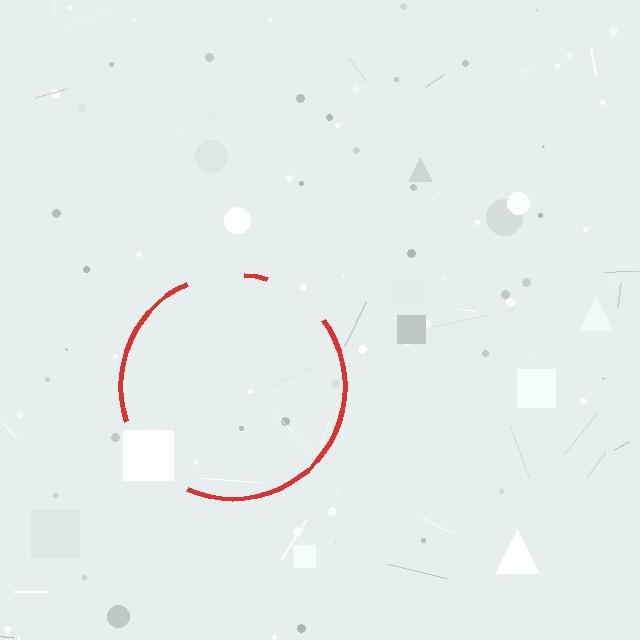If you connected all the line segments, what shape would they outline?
They would outline a circle.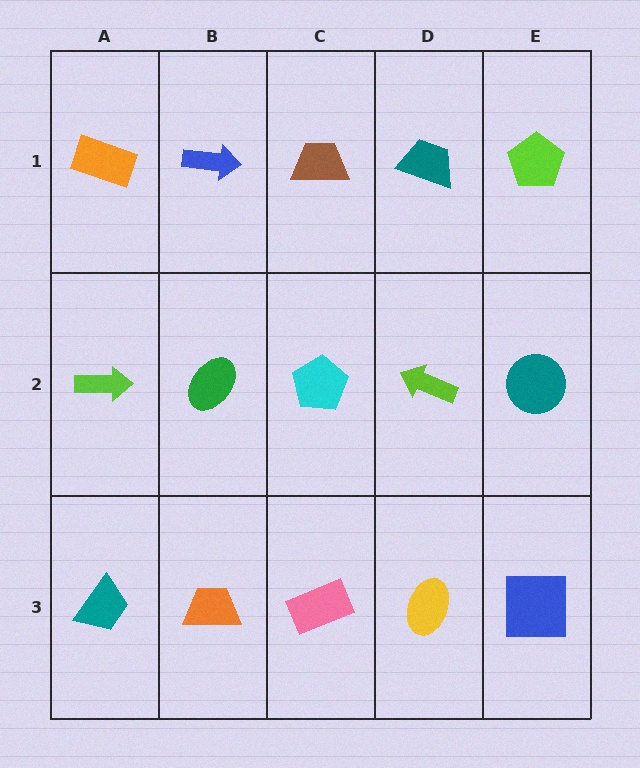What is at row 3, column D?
A yellow ellipse.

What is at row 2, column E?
A teal circle.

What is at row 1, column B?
A blue arrow.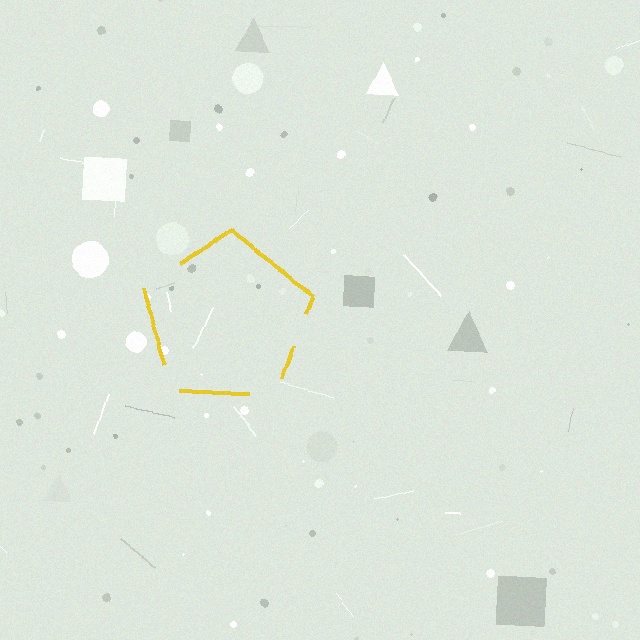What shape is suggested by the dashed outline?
The dashed outline suggests a pentagon.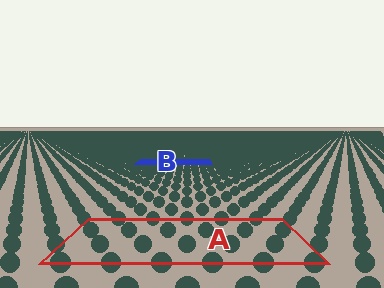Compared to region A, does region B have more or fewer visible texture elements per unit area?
Region B has more texture elements per unit area — they are packed more densely because it is farther away.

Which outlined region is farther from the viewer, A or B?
Region B is farther from the viewer — the texture elements inside it appear smaller and more densely packed.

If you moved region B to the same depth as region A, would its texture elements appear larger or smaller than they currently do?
They would appear larger. At a closer depth, the same texture elements are projected at a bigger on-screen size.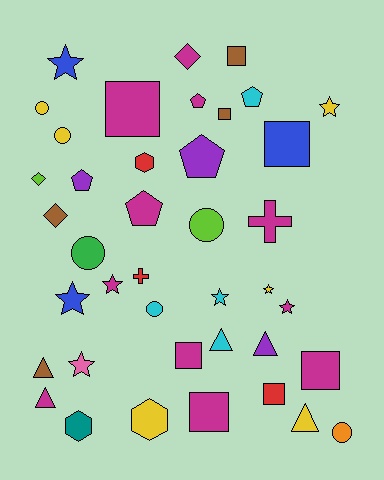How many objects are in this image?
There are 40 objects.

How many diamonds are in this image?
There are 3 diamonds.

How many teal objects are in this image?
There is 1 teal object.